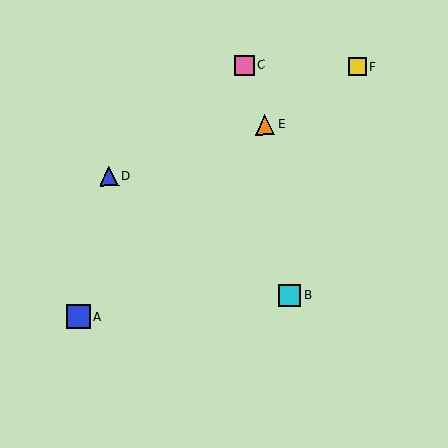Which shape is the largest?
The blue square (labeled A) is the largest.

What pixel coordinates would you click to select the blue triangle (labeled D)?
Click at (109, 177) to select the blue triangle D.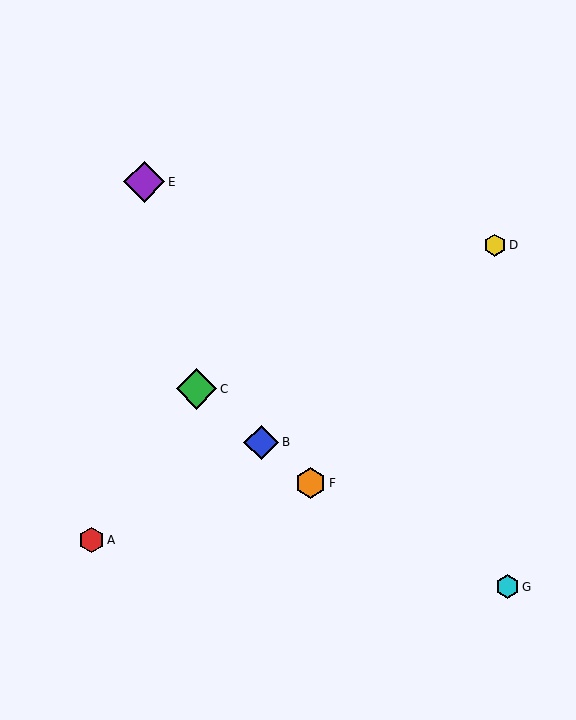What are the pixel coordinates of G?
Object G is at (508, 587).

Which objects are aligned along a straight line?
Objects B, C, F are aligned along a straight line.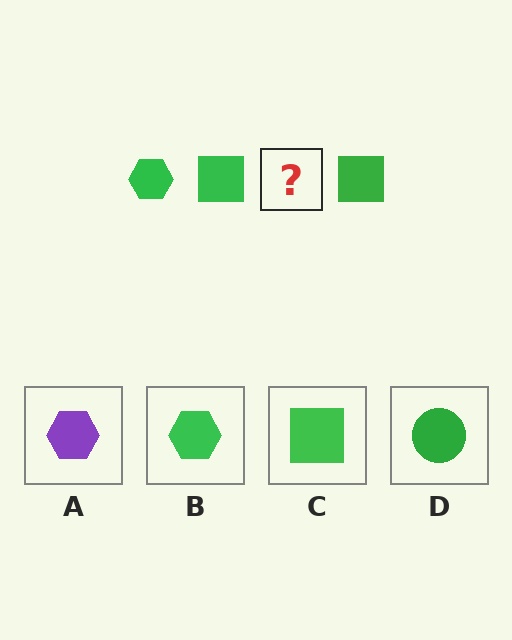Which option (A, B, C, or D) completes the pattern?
B.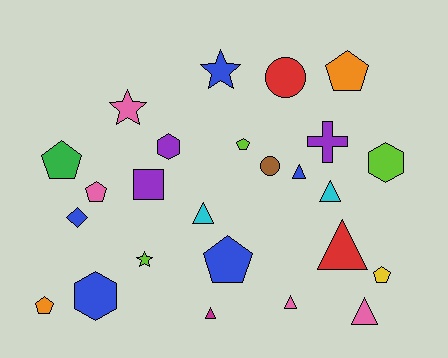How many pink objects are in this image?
There are 4 pink objects.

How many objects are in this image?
There are 25 objects.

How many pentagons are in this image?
There are 7 pentagons.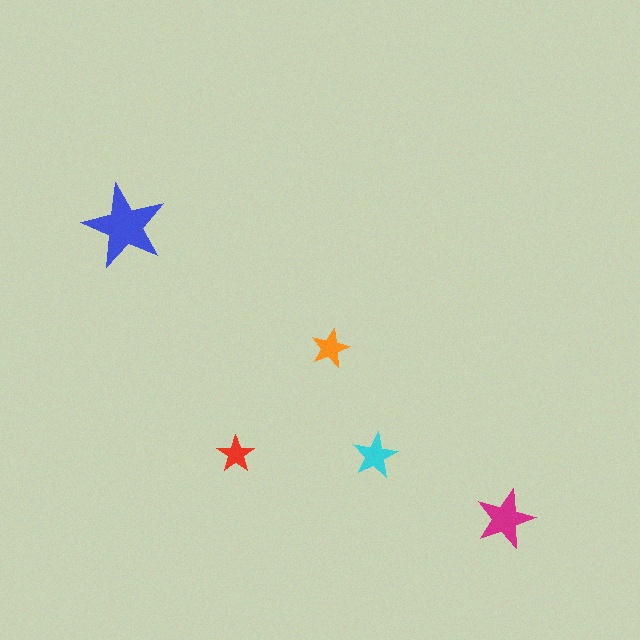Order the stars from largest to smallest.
the blue one, the magenta one, the cyan one, the orange one, the red one.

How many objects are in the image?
There are 5 objects in the image.